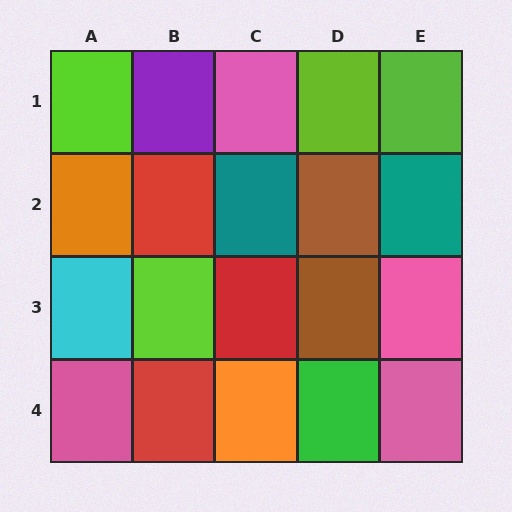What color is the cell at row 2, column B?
Red.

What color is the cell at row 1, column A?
Lime.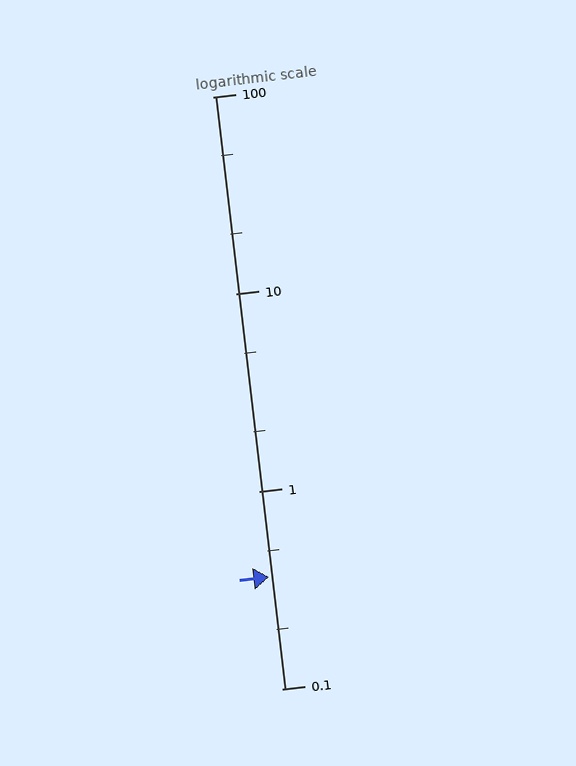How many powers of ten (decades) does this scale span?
The scale spans 3 decades, from 0.1 to 100.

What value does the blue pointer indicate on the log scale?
The pointer indicates approximately 0.37.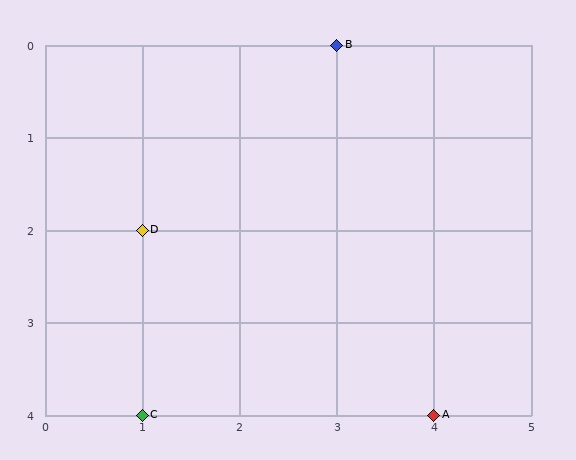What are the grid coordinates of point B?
Point B is at grid coordinates (3, 0).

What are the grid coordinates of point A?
Point A is at grid coordinates (4, 4).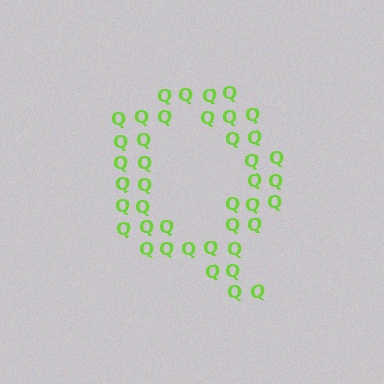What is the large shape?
The large shape is the letter Q.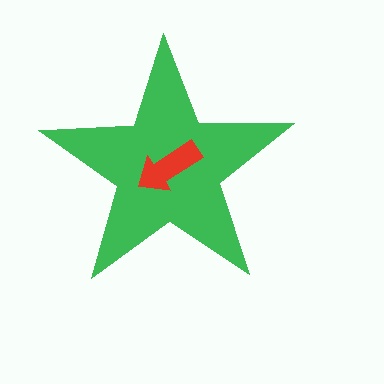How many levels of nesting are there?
2.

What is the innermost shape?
The red arrow.